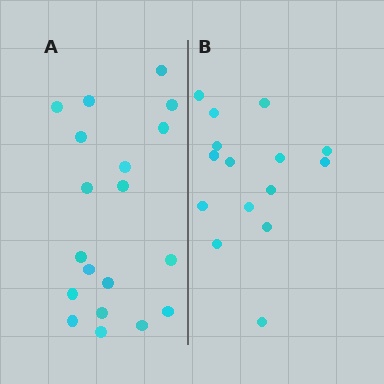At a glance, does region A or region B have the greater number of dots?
Region A (the left region) has more dots.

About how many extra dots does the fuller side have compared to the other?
Region A has about 4 more dots than region B.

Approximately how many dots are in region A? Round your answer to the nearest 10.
About 20 dots. (The exact count is 19, which rounds to 20.)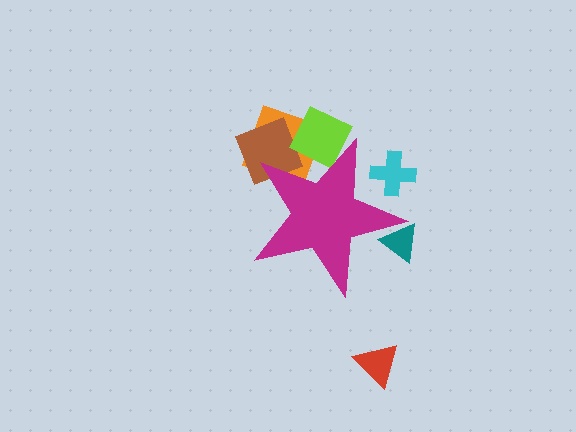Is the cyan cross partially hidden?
Yes, the cyan cross is partially hidden behind the magenta star.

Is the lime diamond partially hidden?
Yes, the lime diamond is partially hidden behind the magenta star.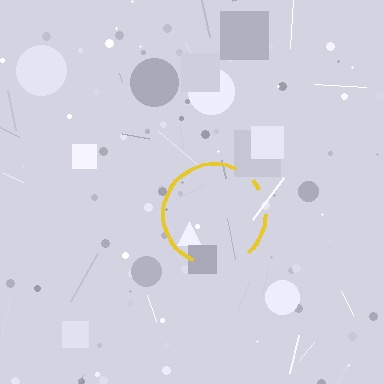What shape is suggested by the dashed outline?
The dashed outline suggests a circle.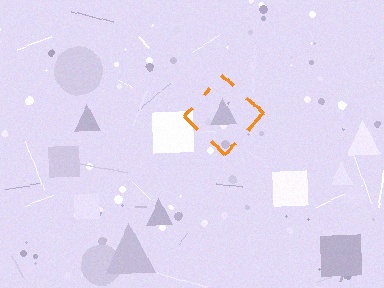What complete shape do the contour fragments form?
The contour fragments form a diamond.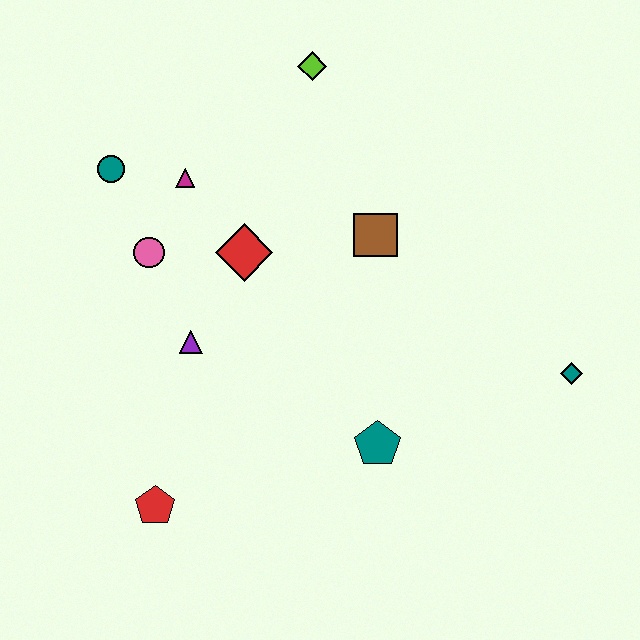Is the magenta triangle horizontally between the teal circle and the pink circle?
No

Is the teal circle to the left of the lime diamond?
Yes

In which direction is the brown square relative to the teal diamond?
The brown square is to the left of the teal diamond.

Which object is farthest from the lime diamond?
The red pentagon is farthest from the lime diamond.